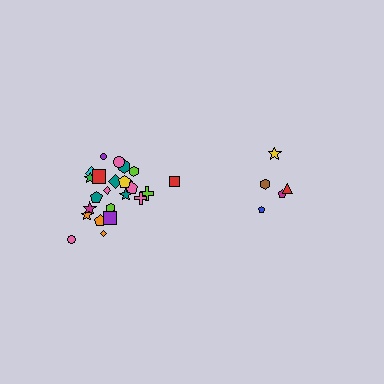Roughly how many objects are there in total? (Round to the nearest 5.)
Roughly 30 objects in total.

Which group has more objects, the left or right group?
The left group.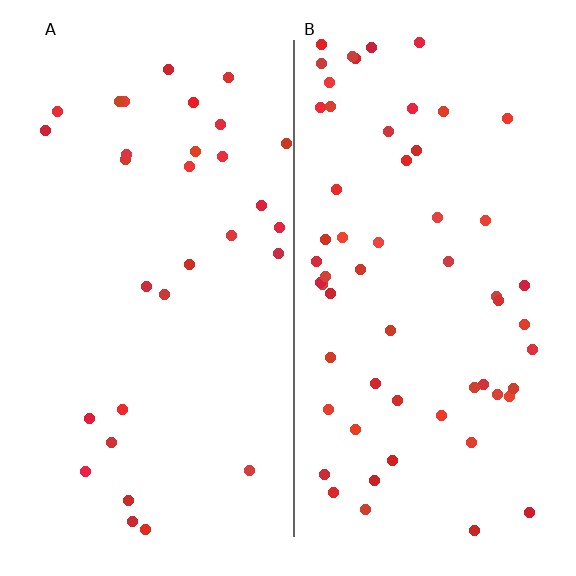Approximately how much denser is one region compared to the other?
Approximately 1.9× — region B over region A.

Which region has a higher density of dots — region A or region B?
B (the right).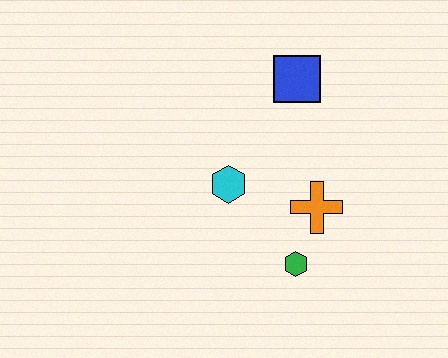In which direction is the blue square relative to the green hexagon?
The blue square is above the green hexagon.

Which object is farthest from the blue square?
The green hexagon is farthest from the blue square.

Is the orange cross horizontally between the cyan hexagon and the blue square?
No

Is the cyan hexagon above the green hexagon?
Yes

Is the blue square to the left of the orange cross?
Yes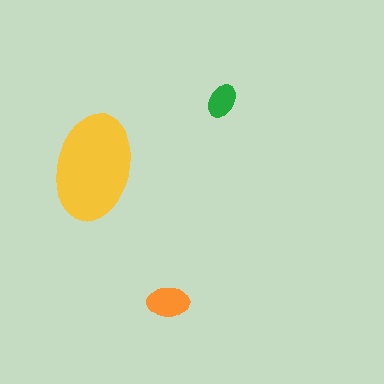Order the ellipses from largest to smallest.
the yellow one, the orange one, the green one.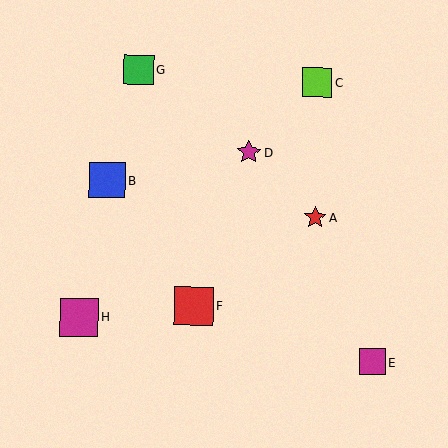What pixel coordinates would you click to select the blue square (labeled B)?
Click at (107, 180) to select the blue square B.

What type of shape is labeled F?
Shape F is a red square.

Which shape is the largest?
The red square (labeled F) is the largest.